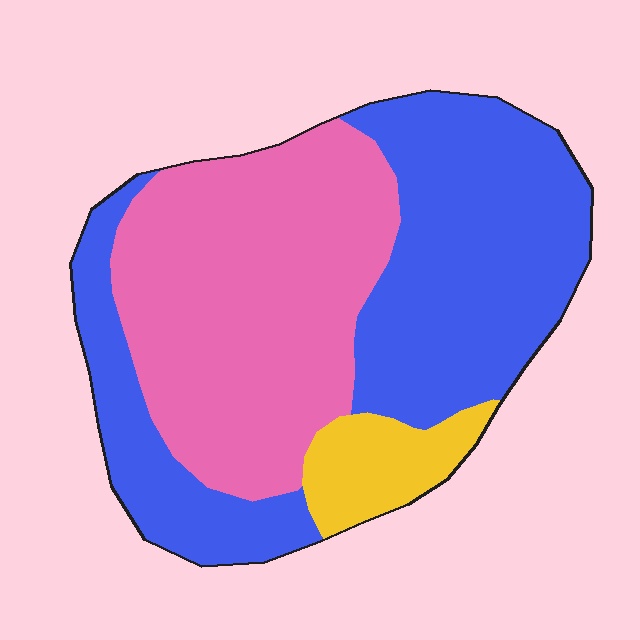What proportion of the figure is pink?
Pink takes up about two fifths (2/5) of the figure.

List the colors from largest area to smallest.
From largest to smallest: blue, pink, yellow.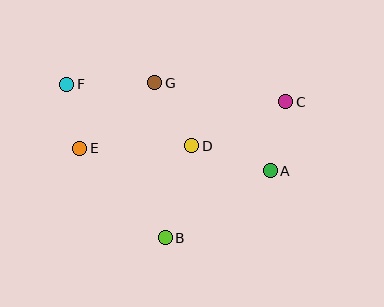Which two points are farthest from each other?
Points A and F are farthest from each other.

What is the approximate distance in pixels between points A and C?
The distance between A and C is approximately 71 pixels.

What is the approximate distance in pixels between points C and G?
The distance between C and G is approximately 132 pixels.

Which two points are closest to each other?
Points E and F are closest to each other.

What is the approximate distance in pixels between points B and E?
The distance between B and E is approximately 124 pixels.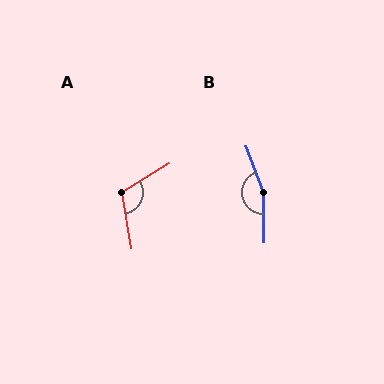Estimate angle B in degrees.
Approximately 161 degrees.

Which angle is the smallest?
A, at approximately 111 degrees.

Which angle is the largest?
B, at approximately 161 degrees.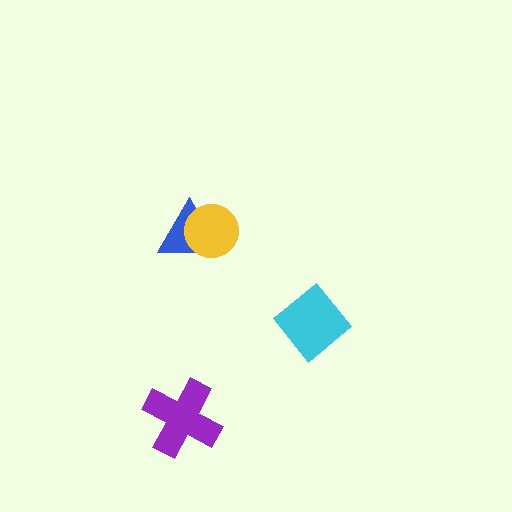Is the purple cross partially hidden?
No, no other shape covers it.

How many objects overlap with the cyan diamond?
0 objects overlap with the cyan diamond.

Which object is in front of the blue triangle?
The yellow circle is in front of the blue triangle.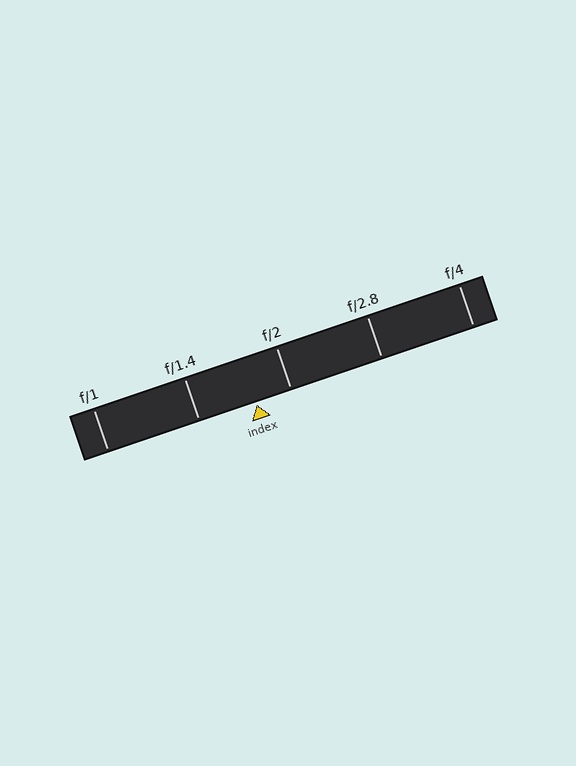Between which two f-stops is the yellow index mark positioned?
The index mark is between f/1.4 and f/2.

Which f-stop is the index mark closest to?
The index mark is closest to f/2.